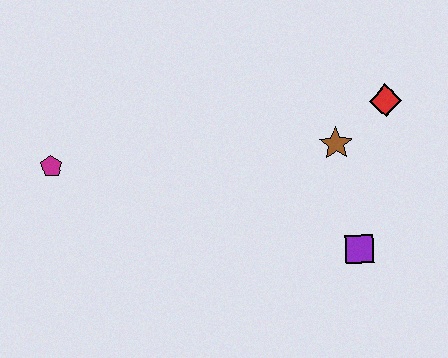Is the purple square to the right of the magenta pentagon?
Yes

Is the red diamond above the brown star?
Yes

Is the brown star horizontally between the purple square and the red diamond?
No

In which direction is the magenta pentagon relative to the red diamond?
The magenta pentagon is to the left of the red diamond.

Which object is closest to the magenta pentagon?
The brown star is closest to the magenta pentagon.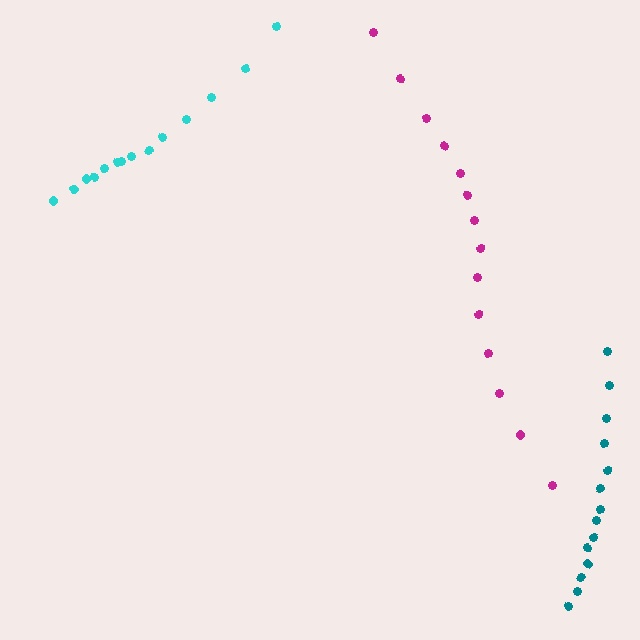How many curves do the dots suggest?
There are 3 distinct paths.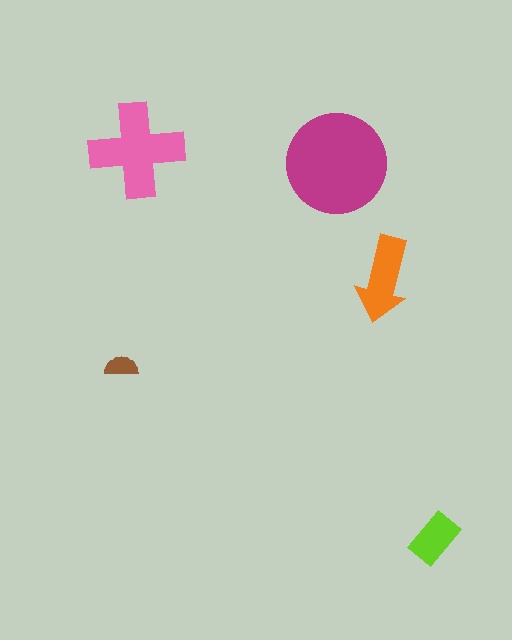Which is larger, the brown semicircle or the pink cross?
The pink cross.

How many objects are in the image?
There are 5 objects in the image.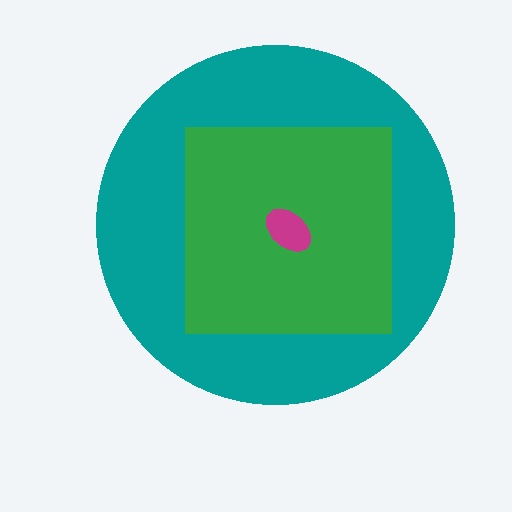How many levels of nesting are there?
3.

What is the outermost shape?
The teal circle.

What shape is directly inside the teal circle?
The green square.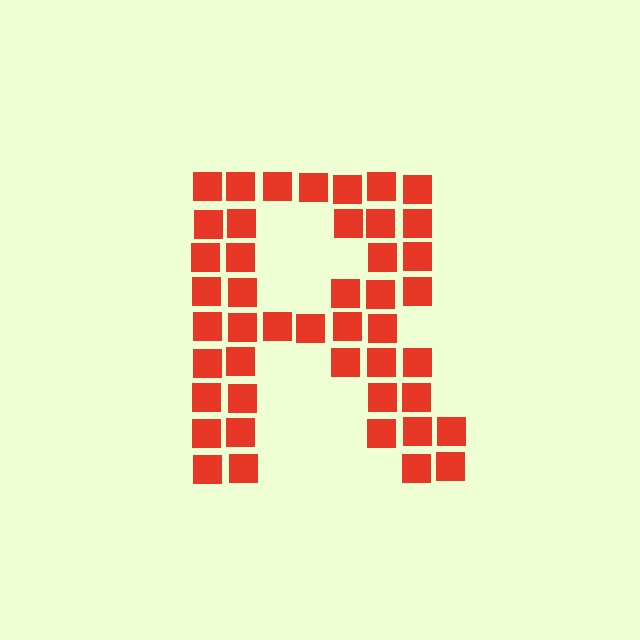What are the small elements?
The small elements are squares.